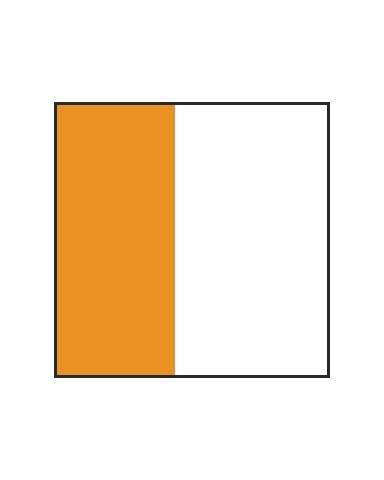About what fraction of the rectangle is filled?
About two fifths (2/5).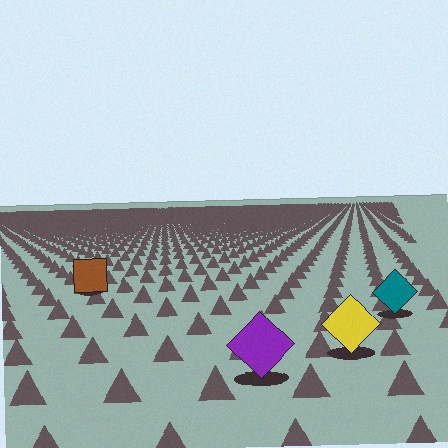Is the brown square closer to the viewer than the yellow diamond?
No. The yellow diamond is closer — you can tell from the texture gradient: the ground texture is coarser near it.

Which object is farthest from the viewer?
The brown square is farthest from the viewer. It appears smaller and the ground texture around it is denser.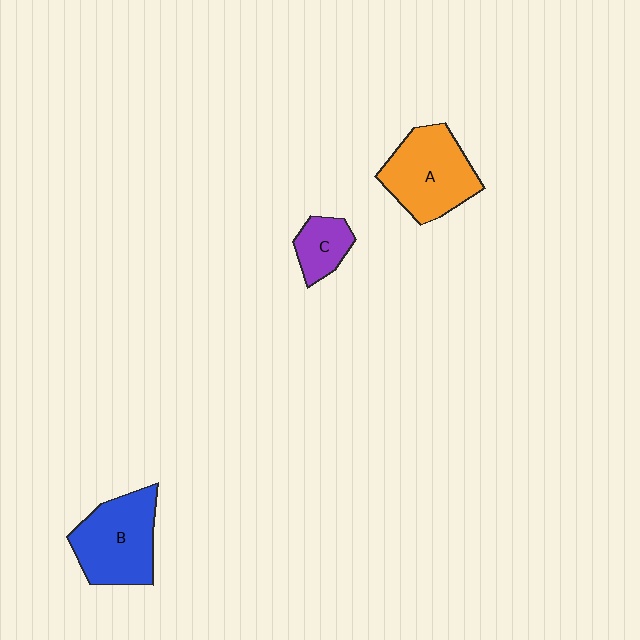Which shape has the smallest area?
Shape C (purple).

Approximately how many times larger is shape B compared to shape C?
Approximately 2.3 times.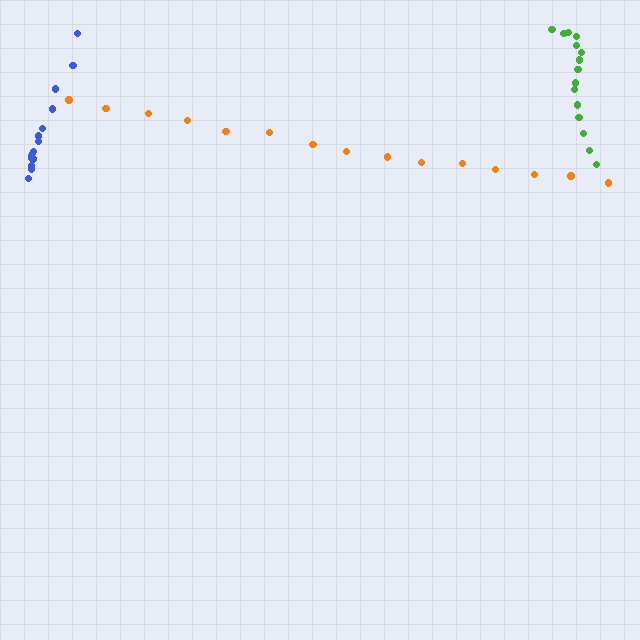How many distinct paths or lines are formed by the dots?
There are 3 distinct paths.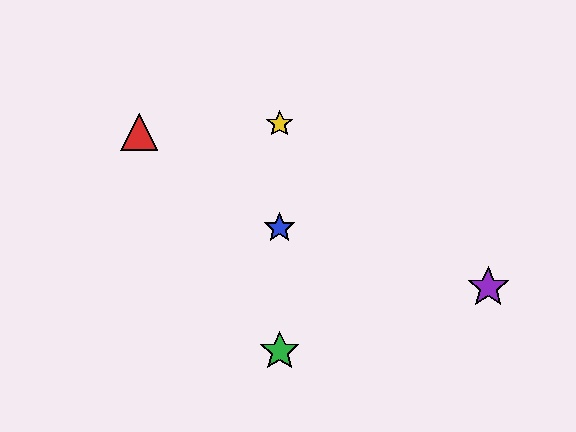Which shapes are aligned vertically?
The blue star, the green star, the yellow star are aligned vertically.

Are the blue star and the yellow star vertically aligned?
Yes, both are at x≈280.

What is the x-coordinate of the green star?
The green star is at x≈280.